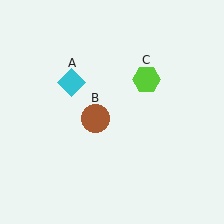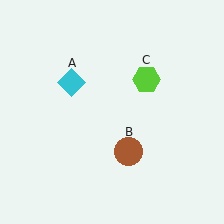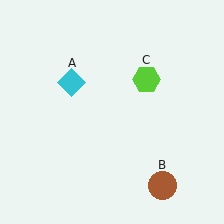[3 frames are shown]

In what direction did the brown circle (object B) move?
The brown circle (object B) moved down and to the right.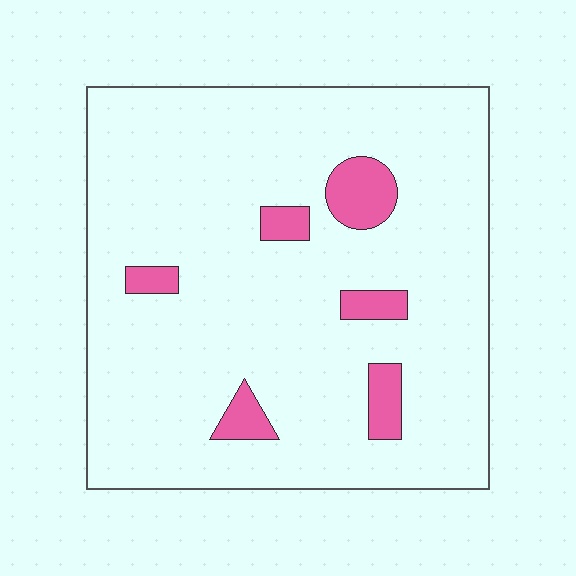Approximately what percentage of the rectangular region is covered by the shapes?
Approximately 10%.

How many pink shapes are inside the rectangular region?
6.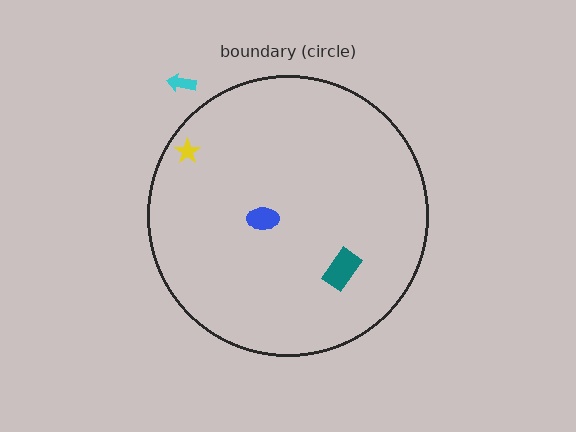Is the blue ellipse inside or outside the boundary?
Inside.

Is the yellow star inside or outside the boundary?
Inside.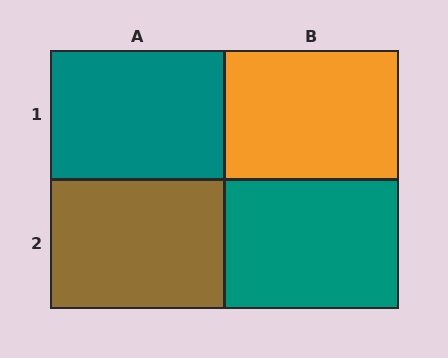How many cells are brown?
1 cell is brown.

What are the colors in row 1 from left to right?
Teal, orange.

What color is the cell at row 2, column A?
Brown.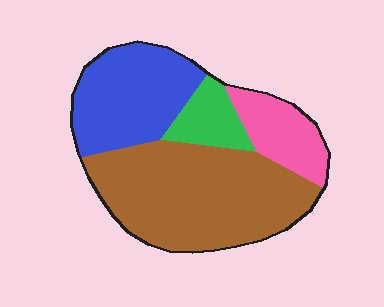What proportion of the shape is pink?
Pink takes up less than a quarter of the shape.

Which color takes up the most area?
Brown, at roughly 50%.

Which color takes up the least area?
Green, at roughly 10%.